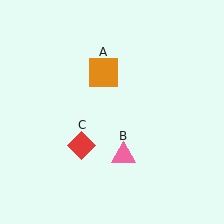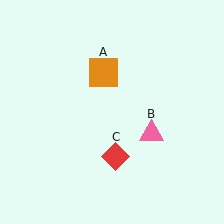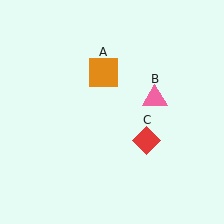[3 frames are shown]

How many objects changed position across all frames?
2 objects changed position: pink triangle (object B), red diamond (object C).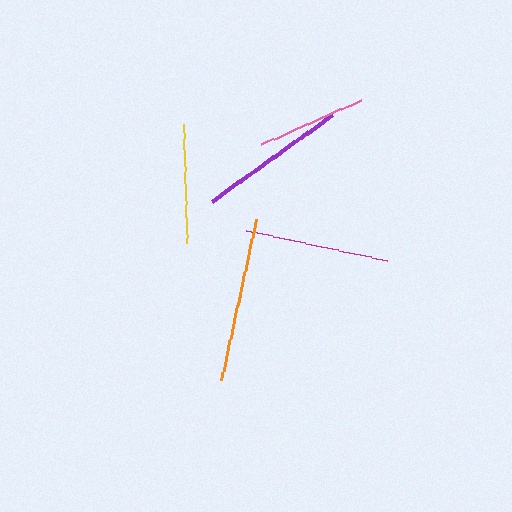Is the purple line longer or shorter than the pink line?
The purple line is longer than the pink line.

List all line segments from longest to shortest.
From longest to shortest: orange, purple, magenta, yellow, pink.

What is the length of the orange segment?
The orange segment is approximately 165 pixels long.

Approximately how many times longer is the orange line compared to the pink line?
The orange line is approximately 1.5 times the length of the pink line.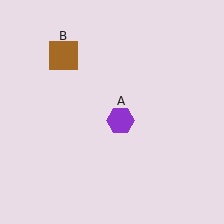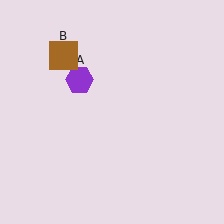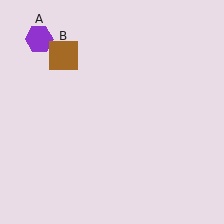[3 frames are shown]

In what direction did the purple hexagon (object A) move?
The purple hexagon (object A) moved up and to the left.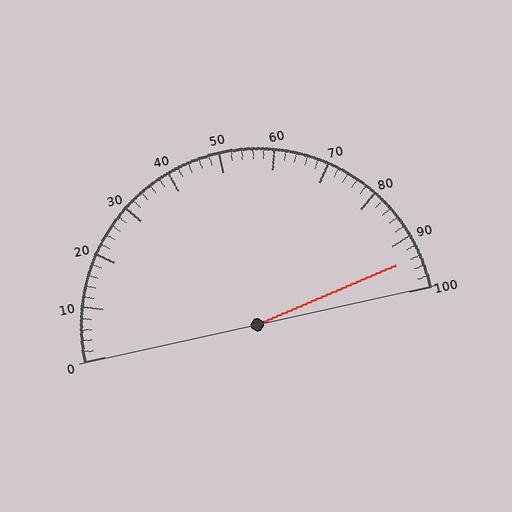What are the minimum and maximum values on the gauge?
The gauge ranges from 0 to 100.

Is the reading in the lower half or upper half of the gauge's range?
The reading is in the upper half of the range (0 to 100).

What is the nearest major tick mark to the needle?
The nearest major tick mark is 90.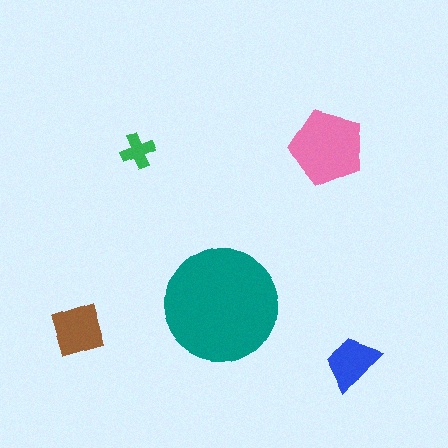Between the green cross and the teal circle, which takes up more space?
The teal circle.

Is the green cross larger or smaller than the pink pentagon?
Smaller.